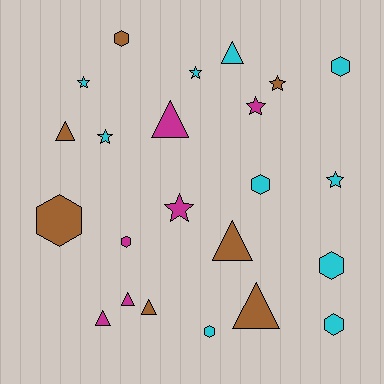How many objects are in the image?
There are 23 objects.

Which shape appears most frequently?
Hexagon, with 8 objects.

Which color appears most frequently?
Cyan, with 10 objects.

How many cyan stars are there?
There are 4 cyan stars.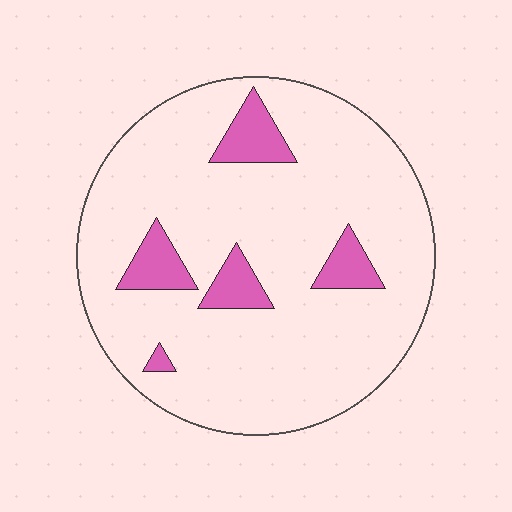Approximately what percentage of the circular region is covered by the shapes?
Approximately 10%.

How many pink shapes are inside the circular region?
5.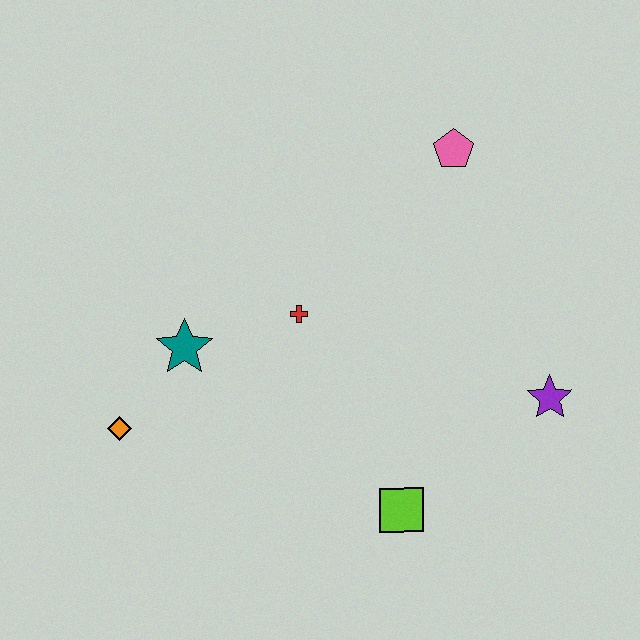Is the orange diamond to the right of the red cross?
No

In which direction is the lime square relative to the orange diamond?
The lime square is to the right of the orange diamond.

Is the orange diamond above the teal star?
No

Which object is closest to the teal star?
The orange diamond is closest to the teal star.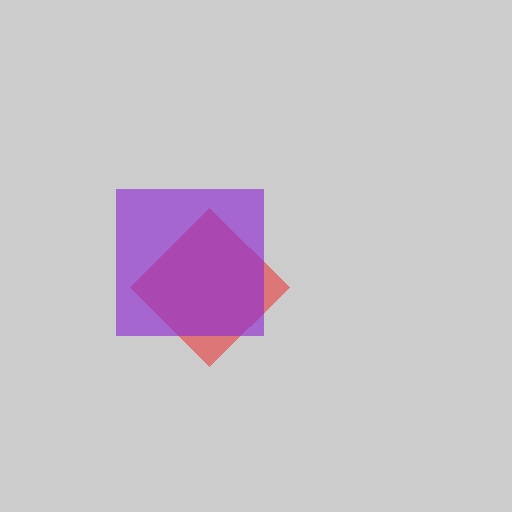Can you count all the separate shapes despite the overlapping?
Yes, there are 2 separate shapes.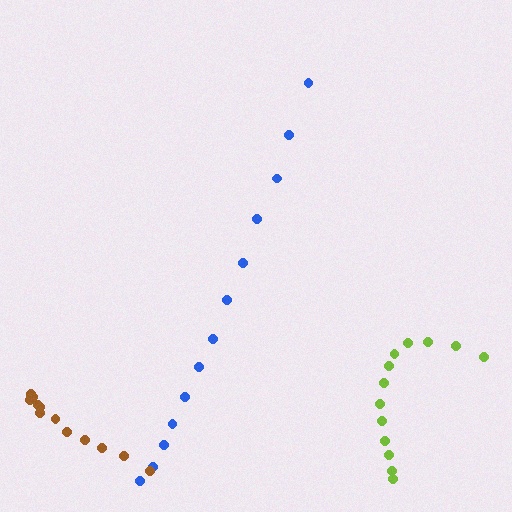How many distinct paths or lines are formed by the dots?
There are 3 distinct paths.